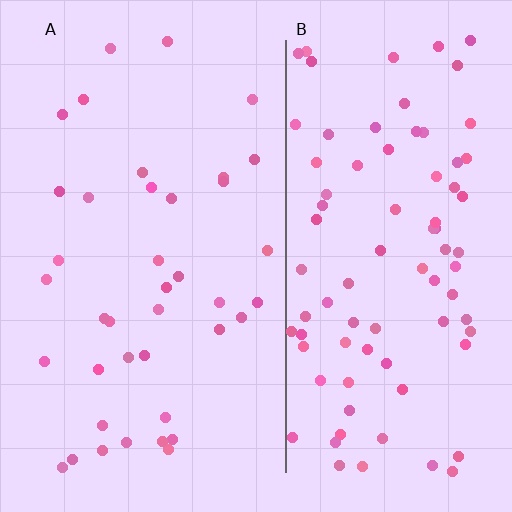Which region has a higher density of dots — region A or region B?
B (the right).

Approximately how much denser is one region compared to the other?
Approximately 2.2× — region B over region A.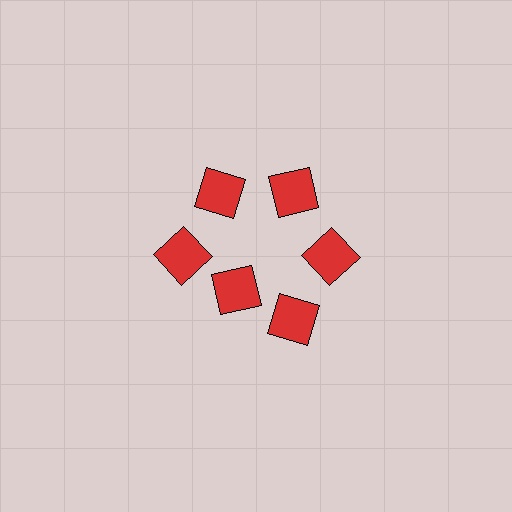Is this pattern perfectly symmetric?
No. The 6 red squares are arranged in a ring, but one element near the 7 o'clock position is pulled inward toward the center, breaking the 6-fold rotational symmetry.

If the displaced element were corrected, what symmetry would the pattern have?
It would have 6-fold rotational symmetry — the pattern would map onto itself every 60 degrees.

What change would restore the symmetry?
The symmetry would be restored by moving it outward, back onto the ring so that all 6 squares sit at equal angles and equal distance from the center.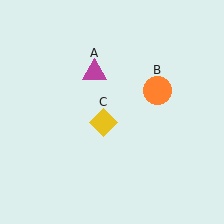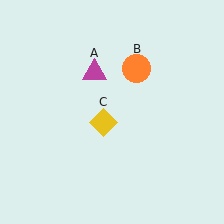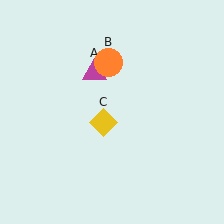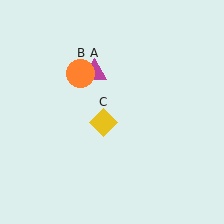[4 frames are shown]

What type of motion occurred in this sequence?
The orange circle (object B) rotated counterclockwise around the center of the scene.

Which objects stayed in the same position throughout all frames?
Magenta triangle (object A) and yellow diamond (object C) remained stationary.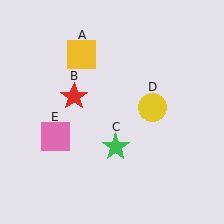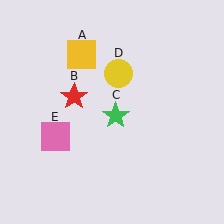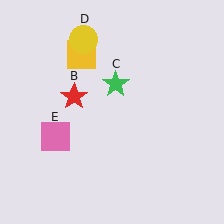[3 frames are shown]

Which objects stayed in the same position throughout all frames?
Yellow square (object A) and red star (object B) and pink square (object E) remained stationary.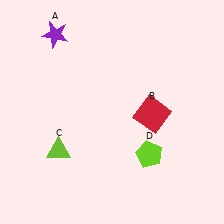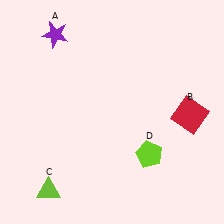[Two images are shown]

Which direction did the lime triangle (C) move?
The lime triangle (C) moved down.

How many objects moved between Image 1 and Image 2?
2 objects moved between the two images.